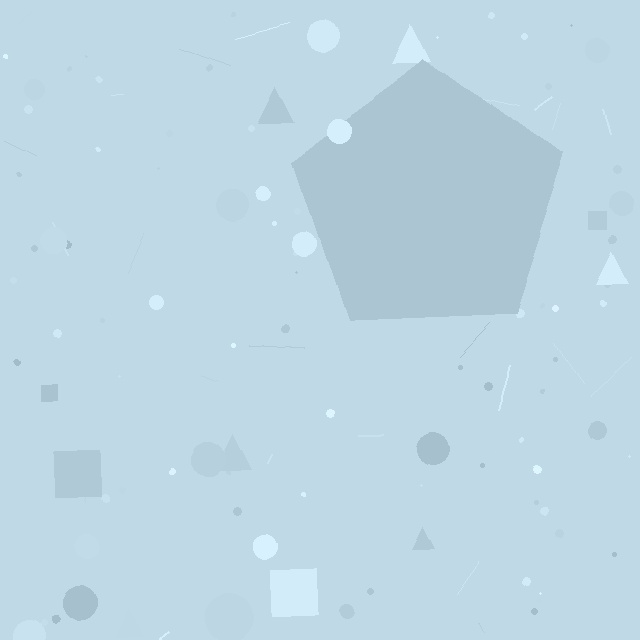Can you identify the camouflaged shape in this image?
The camouflaged shape is a pentagon.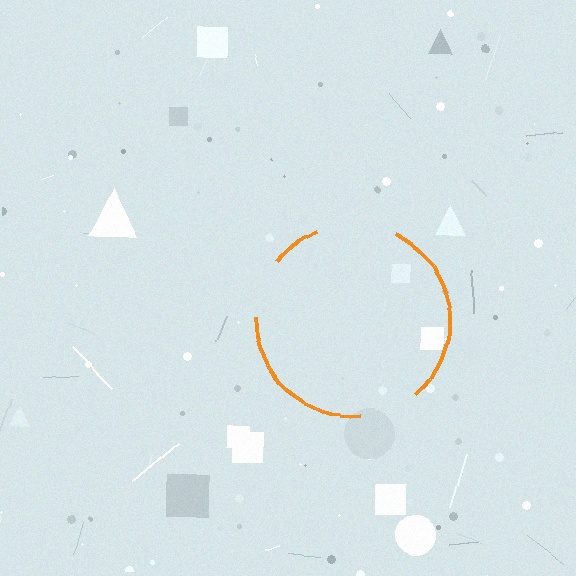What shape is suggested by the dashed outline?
The dashed outline suggests a circle.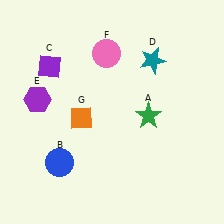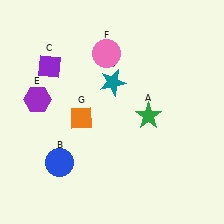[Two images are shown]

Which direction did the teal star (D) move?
The teal star (D) moved left.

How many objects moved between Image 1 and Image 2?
1 object moved between the two images.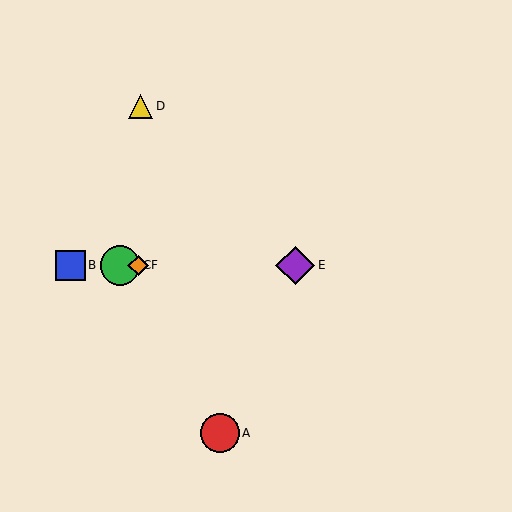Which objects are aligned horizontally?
Objects B, C, E, F are aligned horizontally.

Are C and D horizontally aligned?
No, C is at y≈265 and D is at y≈106.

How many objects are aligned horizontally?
4 objects (B, C, E, F) are aligned horizontally.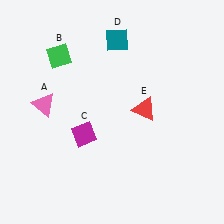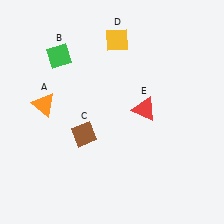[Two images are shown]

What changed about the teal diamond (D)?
In Image 1, D is teal. In Image 2, it changed to yellow.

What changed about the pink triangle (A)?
In Image 1, A is pink. In Image 2, it changed to orange.